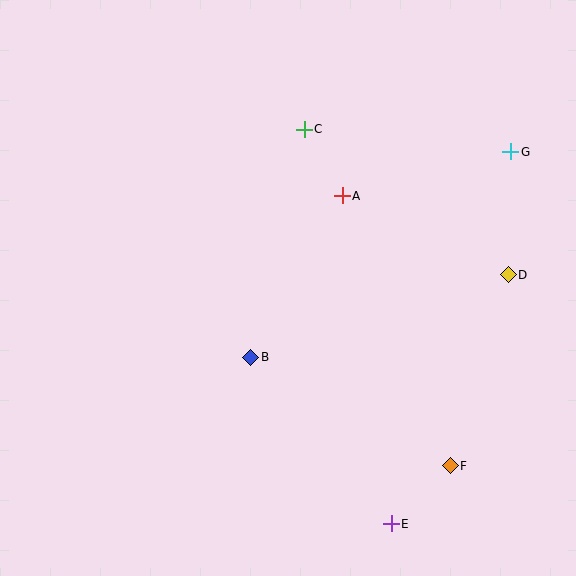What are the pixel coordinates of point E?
Point E is at (391, 524).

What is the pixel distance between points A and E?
The distance between A and E is 331 pixels.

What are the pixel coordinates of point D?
Point D is at (508, 275).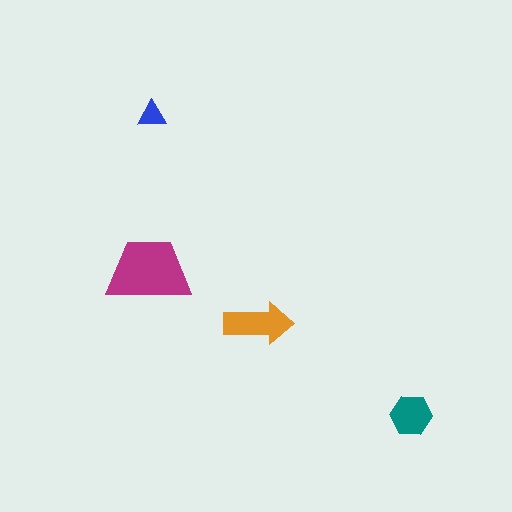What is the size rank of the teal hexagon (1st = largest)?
3rd.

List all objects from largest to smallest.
The magenta trapezoid, the orange arrow, the teal hexagon, the blue triangle.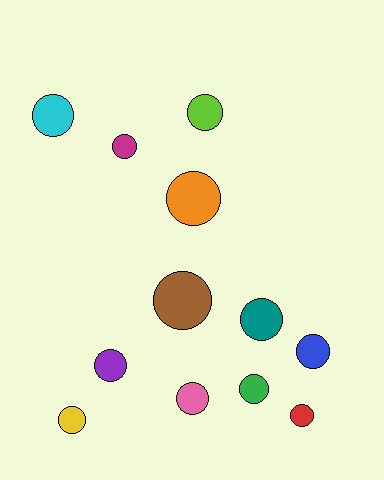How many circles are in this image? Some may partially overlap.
There are 12 circles.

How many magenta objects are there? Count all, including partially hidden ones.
There is 1 magenta object.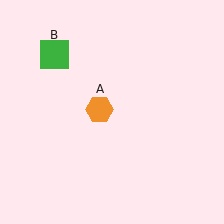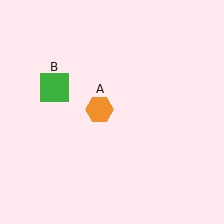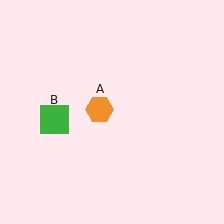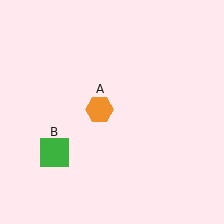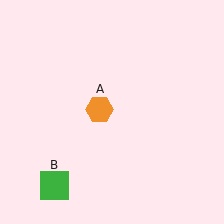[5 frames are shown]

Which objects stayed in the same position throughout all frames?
Orange hexagon (object A) remained stationary.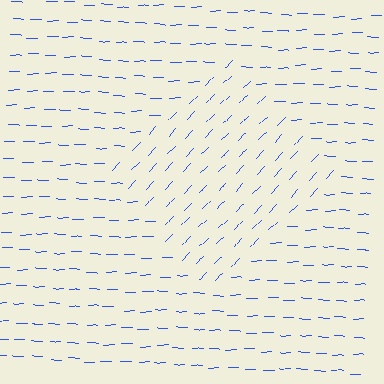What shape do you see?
I see a diamond.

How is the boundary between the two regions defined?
The boundary is defined purely by a change in line orientation (approximately 45 degrees difference). All lines are the same color and thickness.